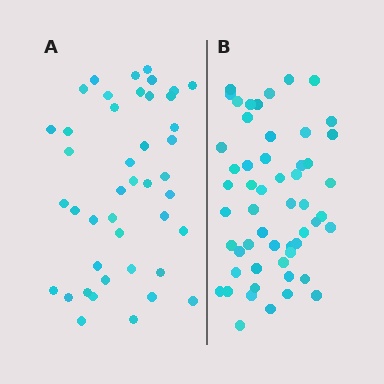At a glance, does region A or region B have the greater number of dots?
Region B (the right region) has more dots.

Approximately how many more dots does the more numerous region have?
Region B has roughly 12 or so more dots than region A.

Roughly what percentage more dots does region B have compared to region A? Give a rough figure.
About 25% more.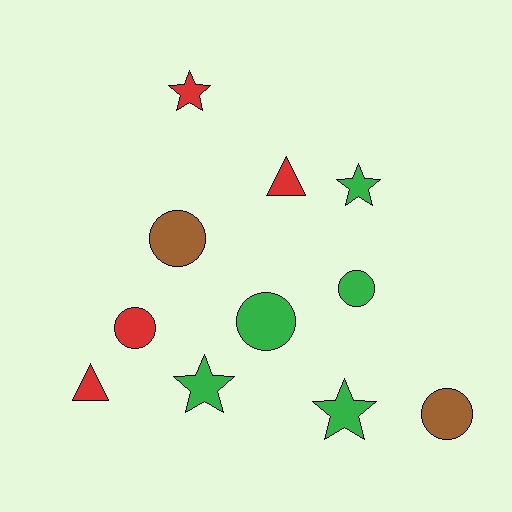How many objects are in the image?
There are 11 objects.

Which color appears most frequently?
Green, with 5 objects.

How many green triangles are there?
There are no green triangles.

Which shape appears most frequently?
Circle, with 5 objects.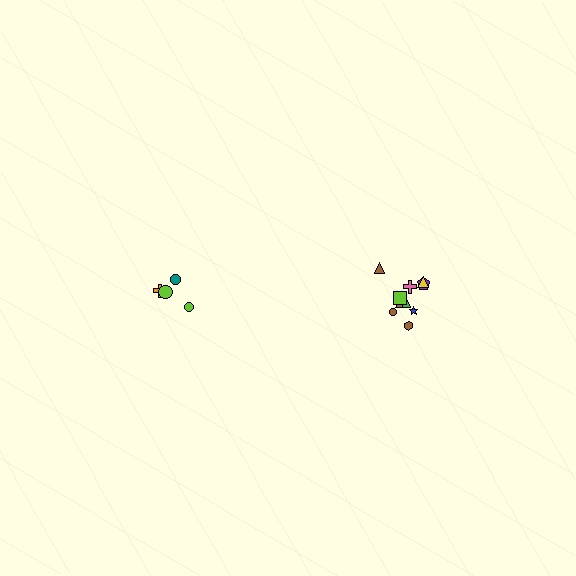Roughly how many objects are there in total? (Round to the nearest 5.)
Roughly 15 objects in total.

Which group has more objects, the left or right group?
The right group.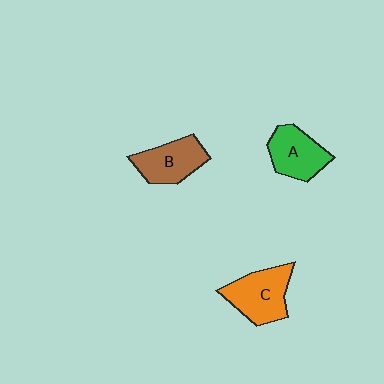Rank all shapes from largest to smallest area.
From largest to smallest: C (orange), B (brown), A (green).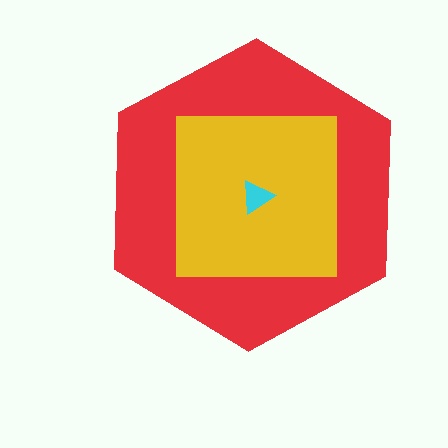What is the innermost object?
The cyan triangle.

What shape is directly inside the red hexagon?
The yellow square.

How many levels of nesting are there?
3.